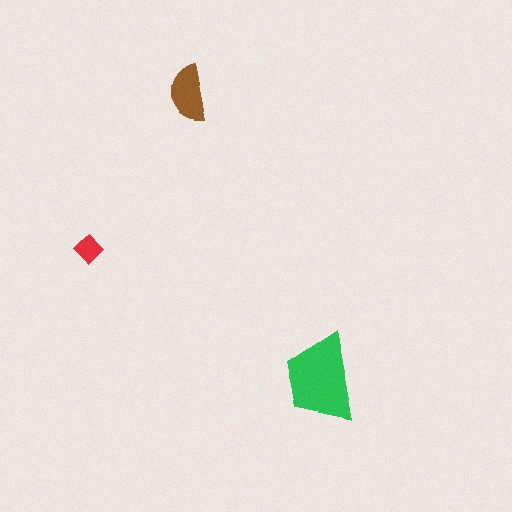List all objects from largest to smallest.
The green trapezoid, the brown semicircle, the red diamond.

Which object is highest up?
The brown semicircle is topmost.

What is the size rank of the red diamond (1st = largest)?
3rd.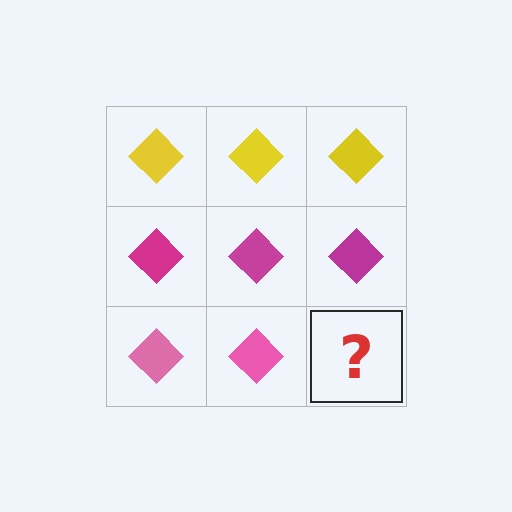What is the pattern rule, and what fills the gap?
The rule is that each row has a consistent color. The gap should be filled with a pink diamond.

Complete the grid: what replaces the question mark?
The question mark should be replaced with a pink diamond.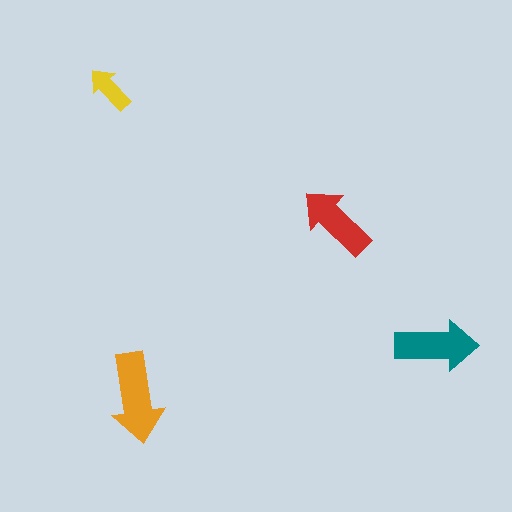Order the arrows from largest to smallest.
the orange one, the teal one, the red one, the yellow one.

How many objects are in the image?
There are 4 objects in the image.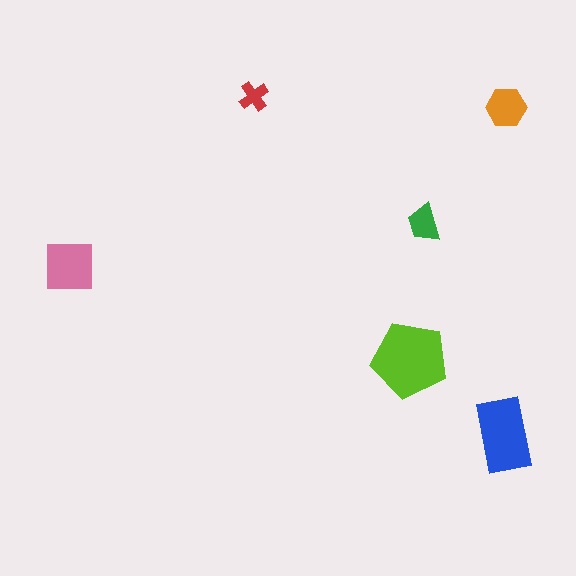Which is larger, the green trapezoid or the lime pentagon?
The lime pentagon.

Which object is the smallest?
The red cross.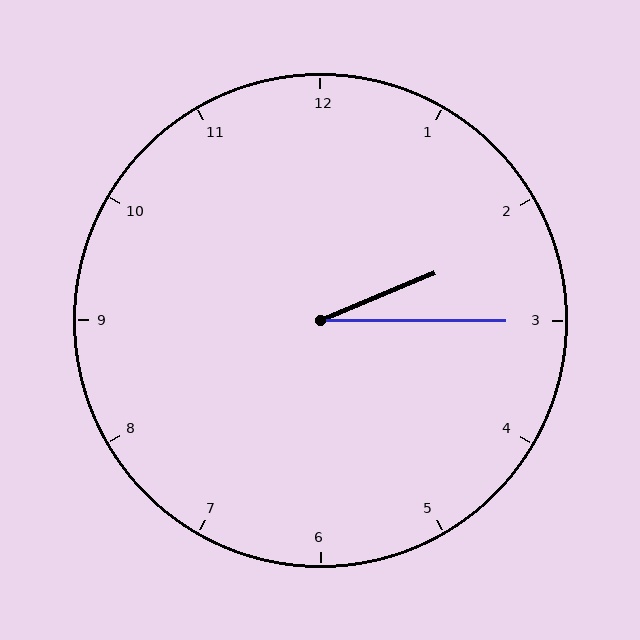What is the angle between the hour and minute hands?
Approximately 22 degrees.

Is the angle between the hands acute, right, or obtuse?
It is acute.